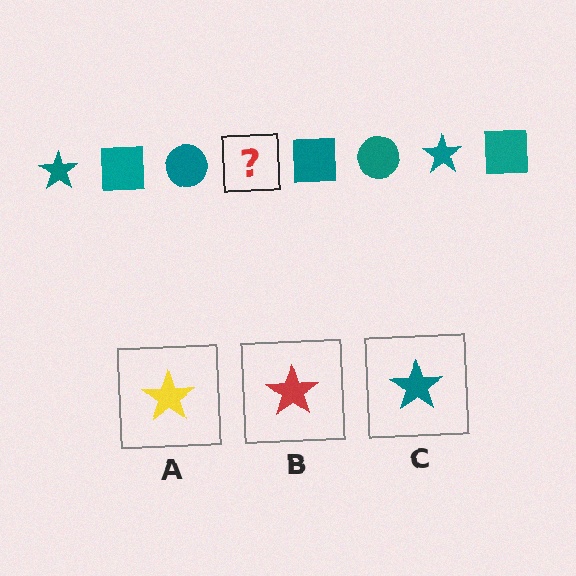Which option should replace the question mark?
Option C.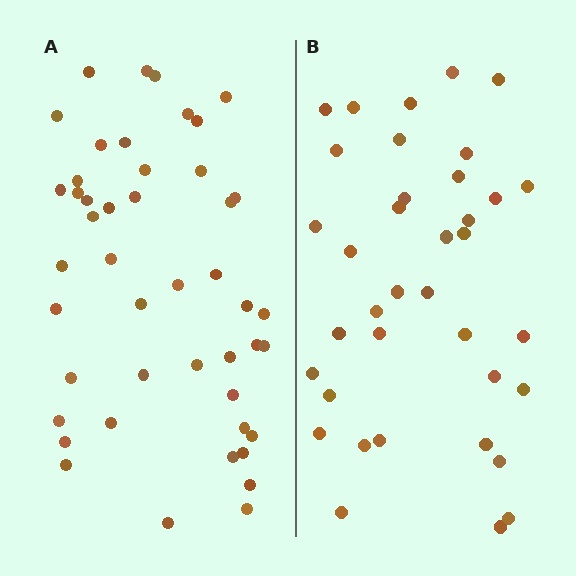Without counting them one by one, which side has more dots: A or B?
Region A (the left region) has more dots.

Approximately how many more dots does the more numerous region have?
Region A has roughly 8 or so more dots than region B.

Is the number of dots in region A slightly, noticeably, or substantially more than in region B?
Region A has only slightly more — the two regions are fairly close. The ratio is roughly 1.2 to 1.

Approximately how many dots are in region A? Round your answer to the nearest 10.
About 50 dots. (The exact count is 46, which rounds to 50.)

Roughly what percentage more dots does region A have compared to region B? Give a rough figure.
About 25% more.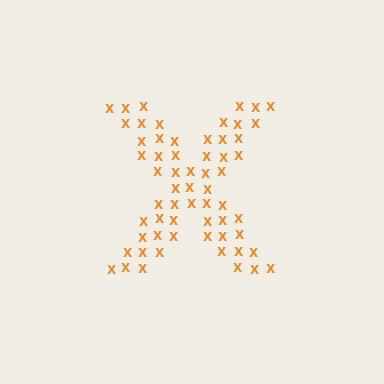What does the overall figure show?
The overall figure shows the letter X.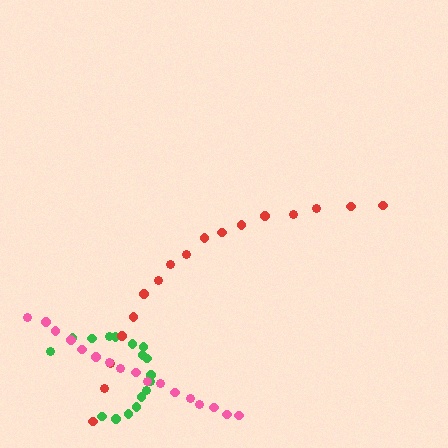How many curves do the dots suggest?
There are 3 distinct paths.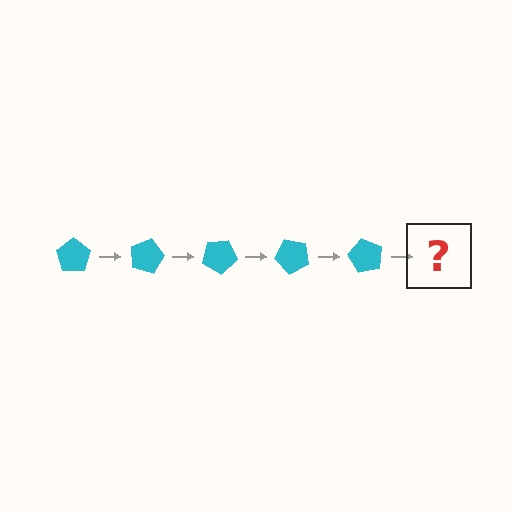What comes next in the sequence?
The next element should be a cyan pentagon rotated 75 degrees.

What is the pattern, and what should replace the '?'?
The pattern is that the pentagon rotates 15 degrees each step. The '?' should be a cyan pentagon rotated 75 degrees.